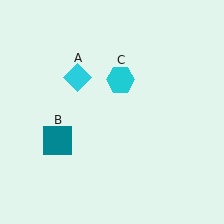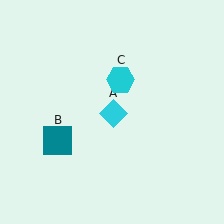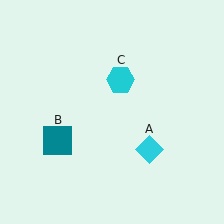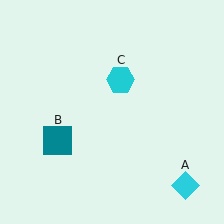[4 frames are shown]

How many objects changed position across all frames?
1 object changed position: cyan diamond (object A).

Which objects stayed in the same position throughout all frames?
Teal square (object B) and cyan hexagon (object C) remained stationary.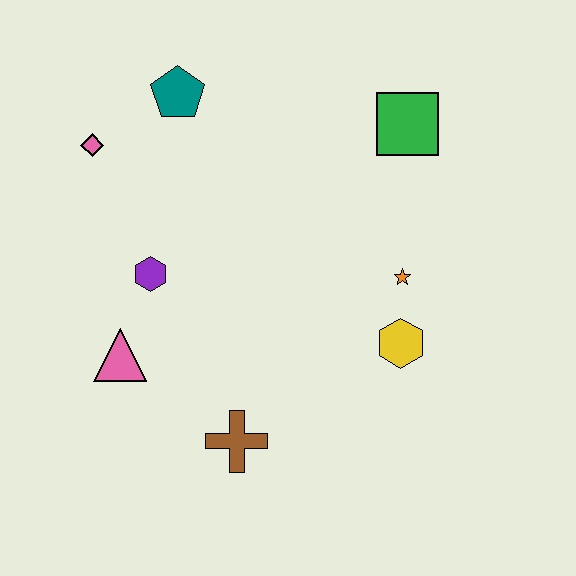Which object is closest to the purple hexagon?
The pink triangle is closest to the purple hexagon.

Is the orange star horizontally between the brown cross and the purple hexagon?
No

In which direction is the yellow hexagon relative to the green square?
The yellow hexagon is below the green square.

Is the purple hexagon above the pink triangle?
Yes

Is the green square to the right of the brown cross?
Yes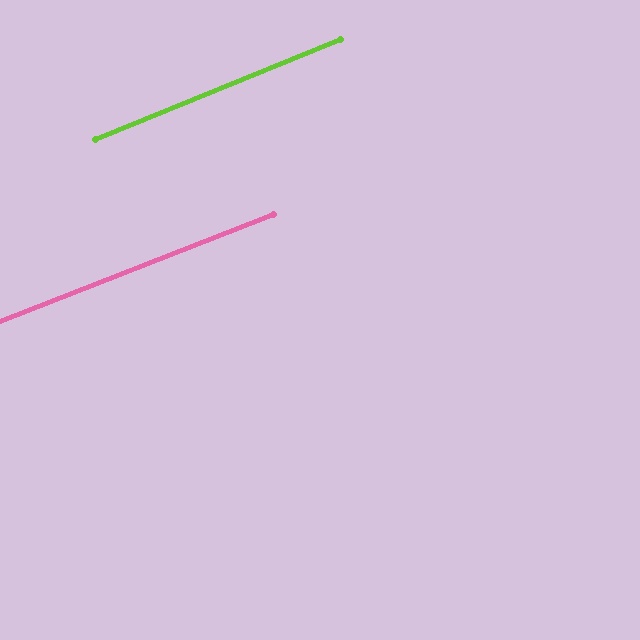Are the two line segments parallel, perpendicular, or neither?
Parallel — their directions differ by only 0.9°.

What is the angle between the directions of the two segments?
Approximately 1 degree.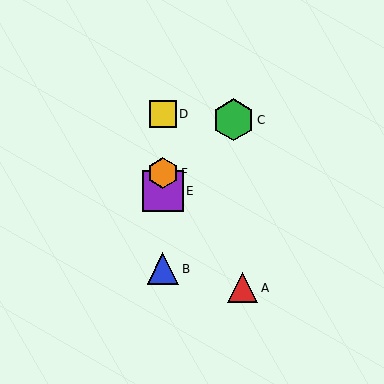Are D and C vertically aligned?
No, D is at x≈163 and C is at x≈233.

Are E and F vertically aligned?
Yes, both are at x≈163.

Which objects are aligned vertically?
Objects B, D, E, F are aligned vertically.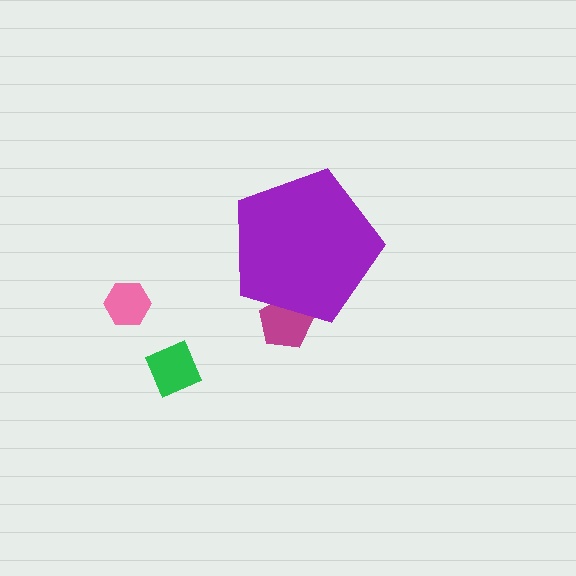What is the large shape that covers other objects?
A purple pentagon.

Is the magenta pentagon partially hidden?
Yes, the magenta pentagon is partially hidden behind the purple pentagon.